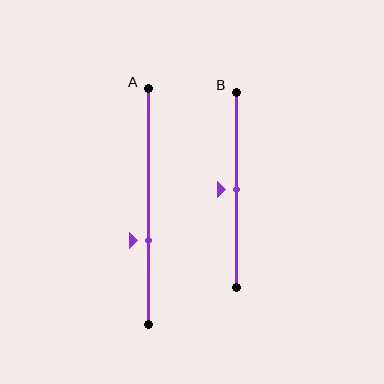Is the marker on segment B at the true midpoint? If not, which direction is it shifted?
Yes, the marker on segment B is at the true midpoint.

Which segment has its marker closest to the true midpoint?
Segment B has its marker closest to the true midpoint.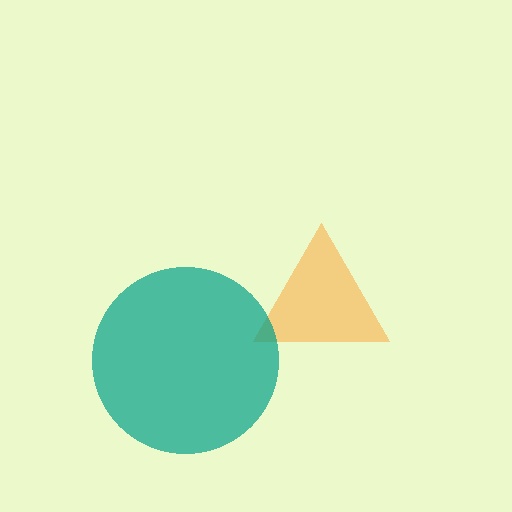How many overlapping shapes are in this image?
There are 2 overlapping shapes in the image.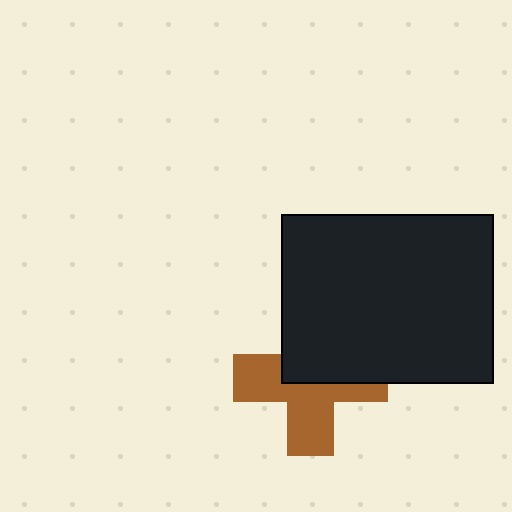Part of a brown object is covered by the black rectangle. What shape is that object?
It is a cross.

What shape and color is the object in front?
The object in front is a black rectangle.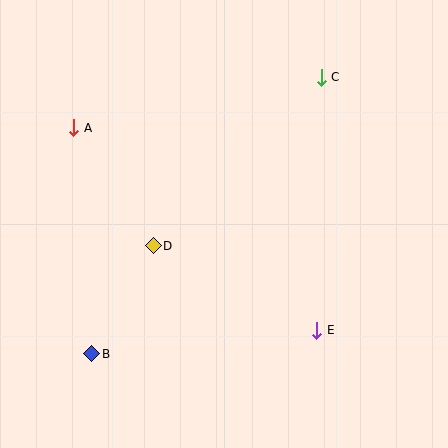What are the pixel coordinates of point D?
Point D is at (153, 246).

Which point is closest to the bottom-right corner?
Point E is closest to the bottom-right corner.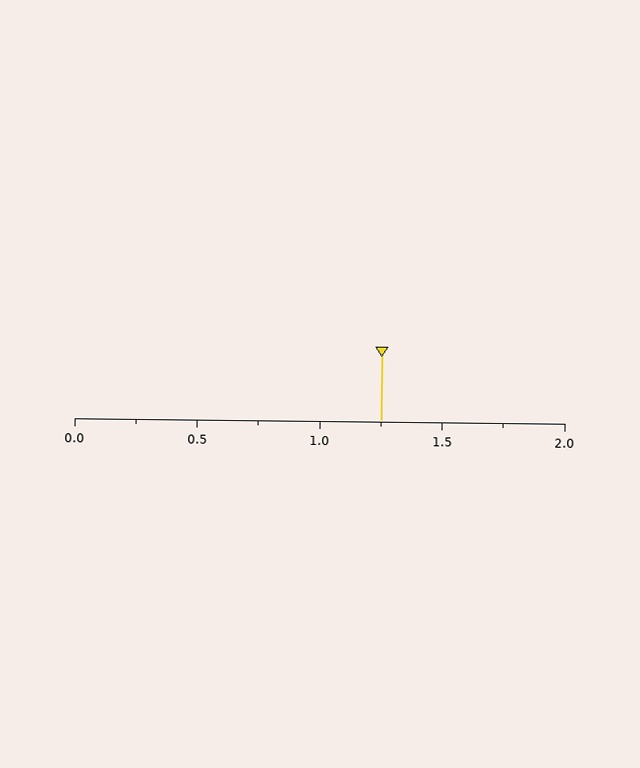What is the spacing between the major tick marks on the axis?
The major ticks are spaced 0.5 apart.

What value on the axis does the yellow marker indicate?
The marker indicates approximately 1.25.